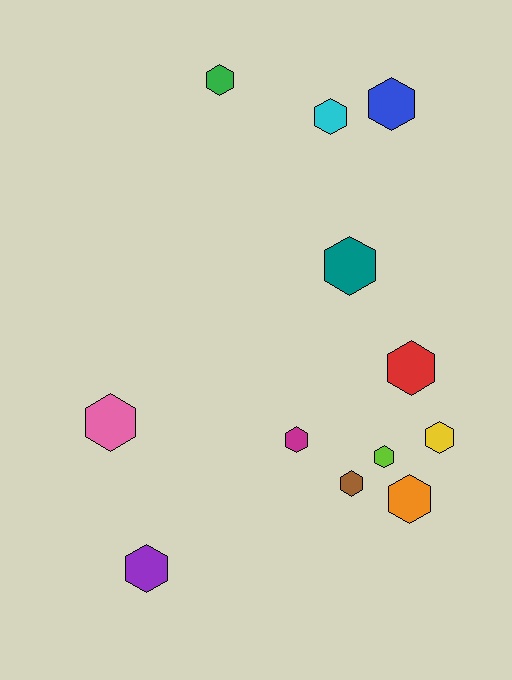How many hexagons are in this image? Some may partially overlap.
There are 12 hexagons.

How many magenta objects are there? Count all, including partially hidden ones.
There is 1 magenta object.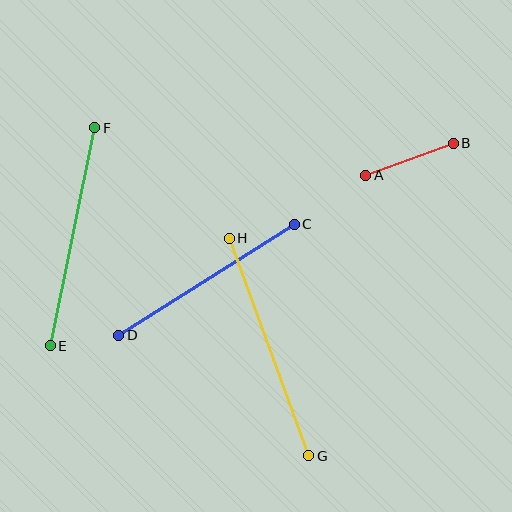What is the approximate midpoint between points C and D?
The midpoint is at approximately (206, 280) pixels.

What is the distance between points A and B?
The distance is approximately 93 pixels.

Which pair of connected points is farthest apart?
Points G and H are farthest apart.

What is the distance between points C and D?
The distance is approximately 208 pixels.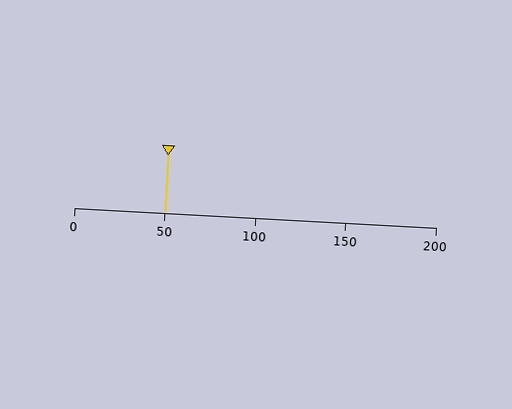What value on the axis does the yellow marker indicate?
The marker indicates approximately 50.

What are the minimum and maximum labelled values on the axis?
The axis runs from 0 to 200.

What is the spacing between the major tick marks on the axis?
The major ticks are spaced 50 apart.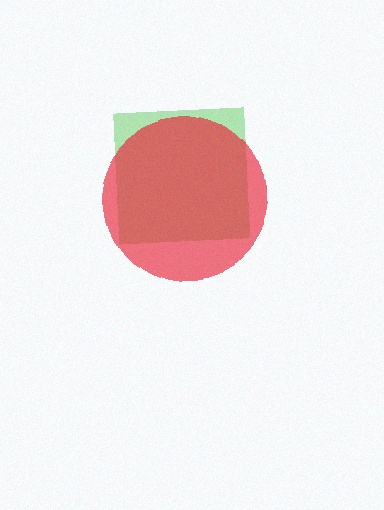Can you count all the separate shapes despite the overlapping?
Yes, there are 2 separate shapes.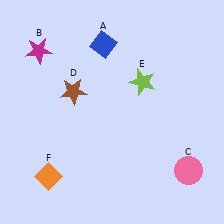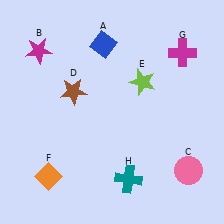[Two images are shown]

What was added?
A magenta cross (G), a teal cross (H) were added in Image 2.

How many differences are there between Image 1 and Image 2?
There are 2 differences between the two images.